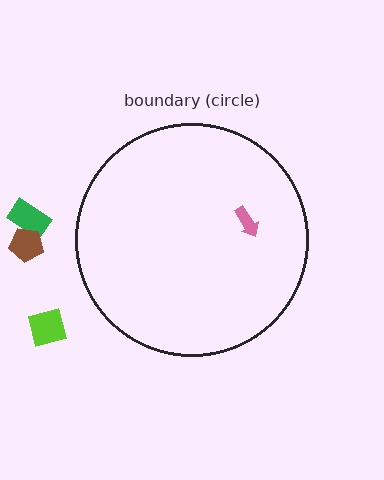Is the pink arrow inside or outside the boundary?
Inside.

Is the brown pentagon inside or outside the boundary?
Outside.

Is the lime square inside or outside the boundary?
Outside.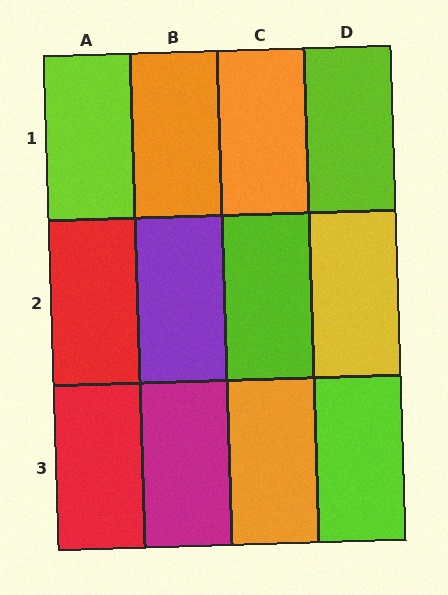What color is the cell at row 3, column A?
Red.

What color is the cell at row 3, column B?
Magenta.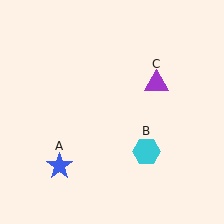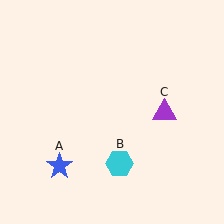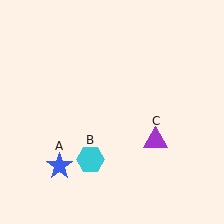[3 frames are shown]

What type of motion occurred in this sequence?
The cyan hexagon (object B), purple triangle (object C) rotated clockwise around the center of the scene.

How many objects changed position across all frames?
2 objects changed position: cyan hexagon (object B), purple triangle (object C).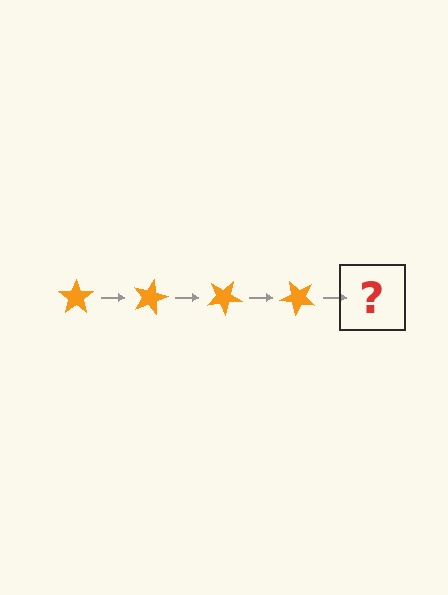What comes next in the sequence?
The next element should be an orange star rotated 60 degrees.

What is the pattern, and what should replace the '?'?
The pattern is that the star rotates 15 degrees each step. The '?' should be an orange star rotated 60 degrees.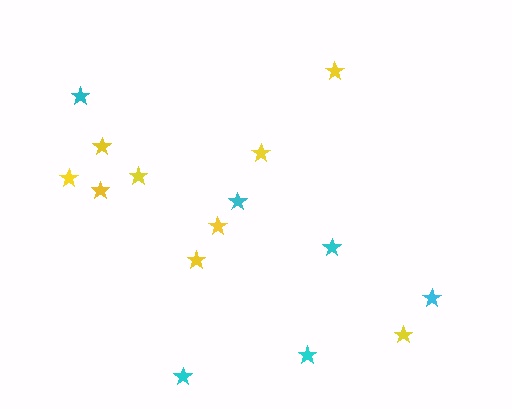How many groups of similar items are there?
There are 2 groups: one group of yellow stars (9) and one group of cyan stars (6).